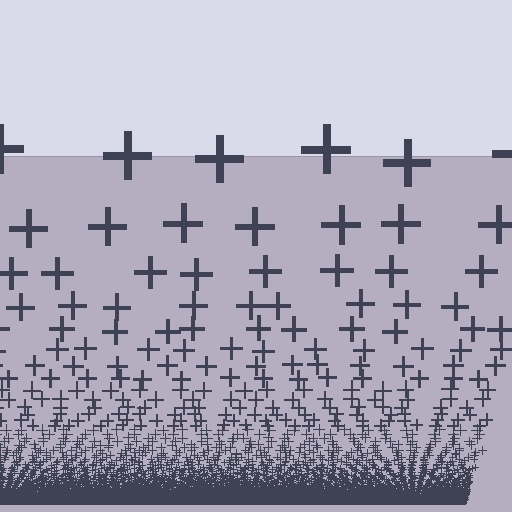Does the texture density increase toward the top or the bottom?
Density increases toward the bottom.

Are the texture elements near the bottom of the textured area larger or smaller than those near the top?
Smaller. The gradient is inverted — elements near the bottom are smaller and denser.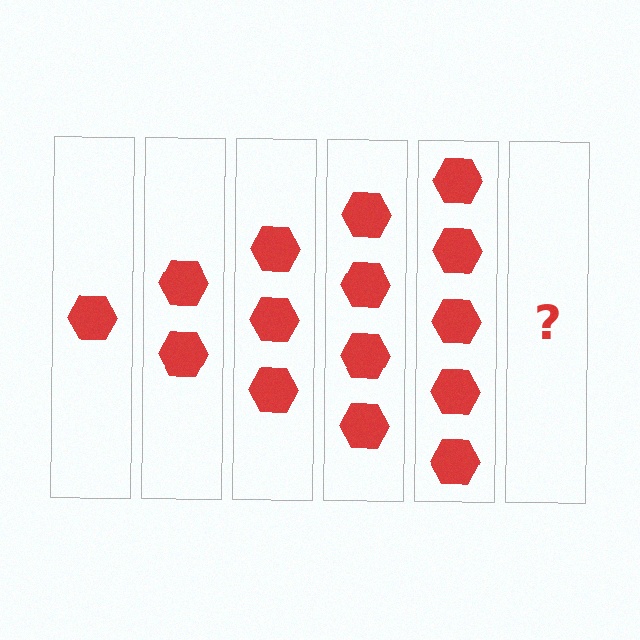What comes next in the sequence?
The next element should be 6 hexagons.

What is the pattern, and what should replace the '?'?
The pattern is that each step adds one more hexagon. The '?' should be 6 hexagons.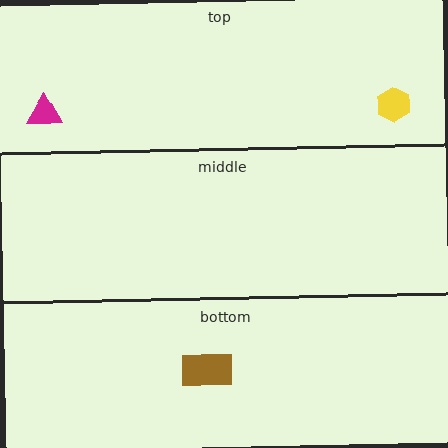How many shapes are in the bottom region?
1.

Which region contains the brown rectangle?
The bottom region.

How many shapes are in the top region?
2.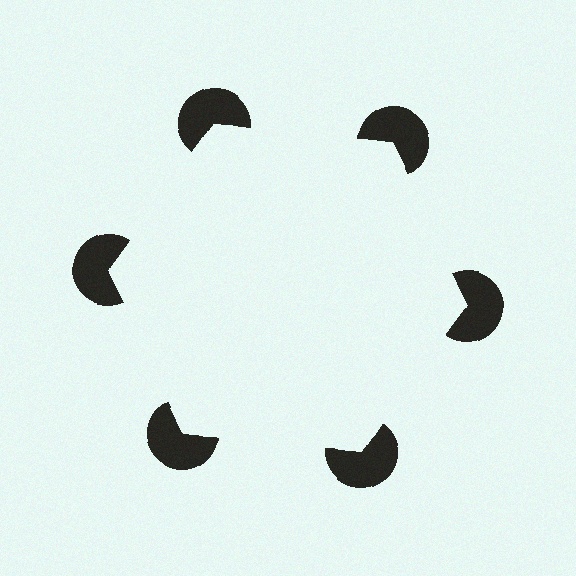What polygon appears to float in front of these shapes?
An illusory hexagon — its edges are inferred from the aligned wedge cuts in the pac-man discs, not physically drawn.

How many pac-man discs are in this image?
There are 6 — one at each vertex of the illusory hexagon.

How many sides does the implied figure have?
6 sides.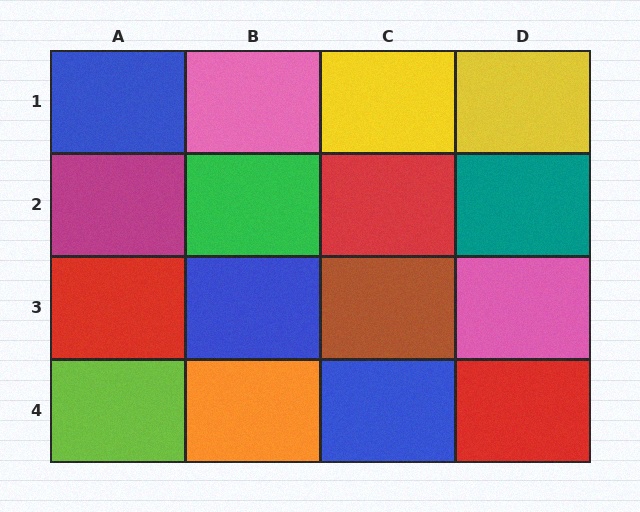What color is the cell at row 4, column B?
Orange.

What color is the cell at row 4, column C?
Blue.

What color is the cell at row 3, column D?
Pink.